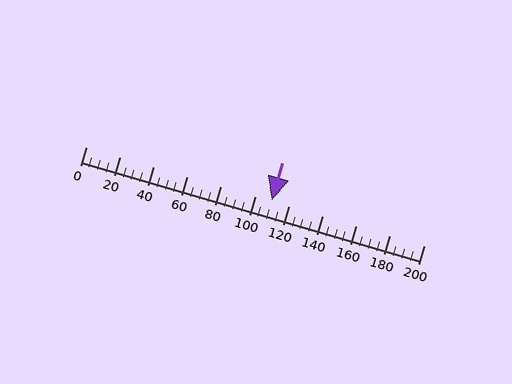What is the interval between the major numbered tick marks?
The major tick marks are spaced 20 units apart.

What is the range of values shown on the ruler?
The ruler shows values from 0 to 200.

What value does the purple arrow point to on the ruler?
The purple arrow points to approximately 110.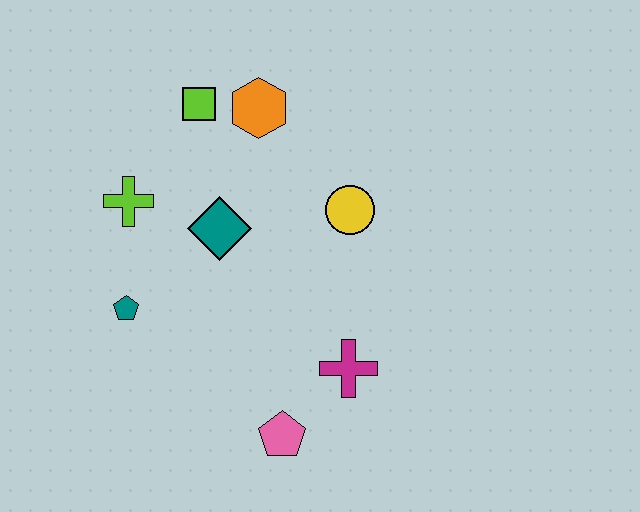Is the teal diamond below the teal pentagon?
No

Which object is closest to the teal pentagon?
The lime cross is closest to the teal pentagon.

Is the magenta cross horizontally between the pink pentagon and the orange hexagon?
No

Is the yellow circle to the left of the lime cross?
No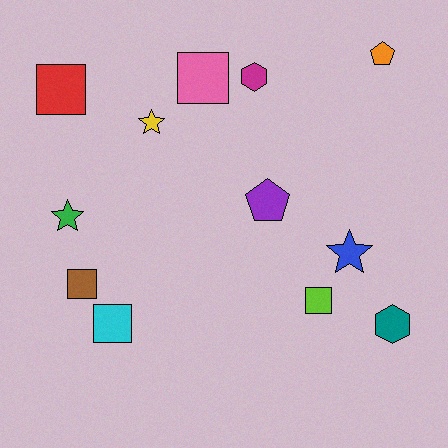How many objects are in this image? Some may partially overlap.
There are 12 objects.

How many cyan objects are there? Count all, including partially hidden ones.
There is 1 cyan object.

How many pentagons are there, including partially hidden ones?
There are 2 pentagons.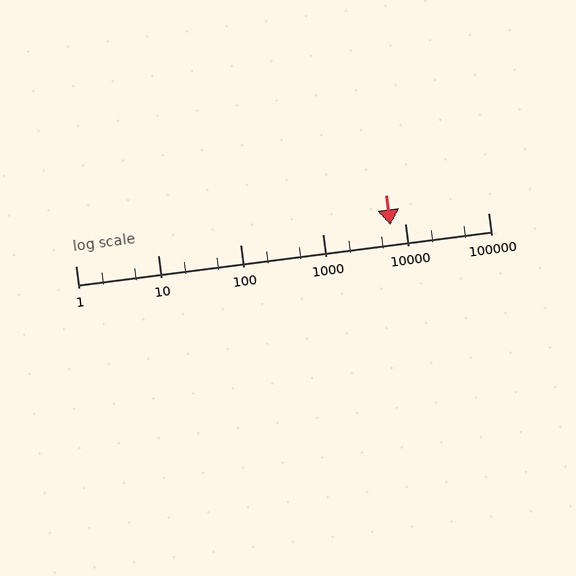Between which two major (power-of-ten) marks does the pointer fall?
The pointer is between 1000 and 10000.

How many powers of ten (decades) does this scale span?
The scale spans 5 decades, from 1 to 100000.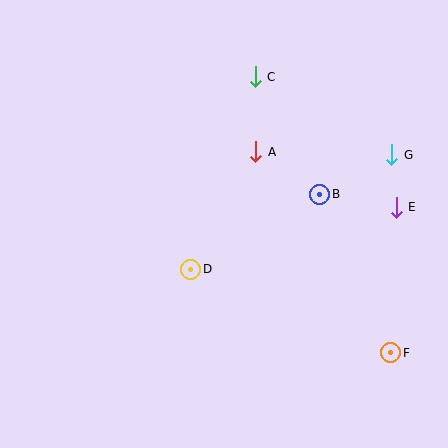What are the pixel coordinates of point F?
Point F is at (391, 353).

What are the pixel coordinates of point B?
Point B is at (320, 194).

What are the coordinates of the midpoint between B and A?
The midpoint between B and A is at (288, 173).